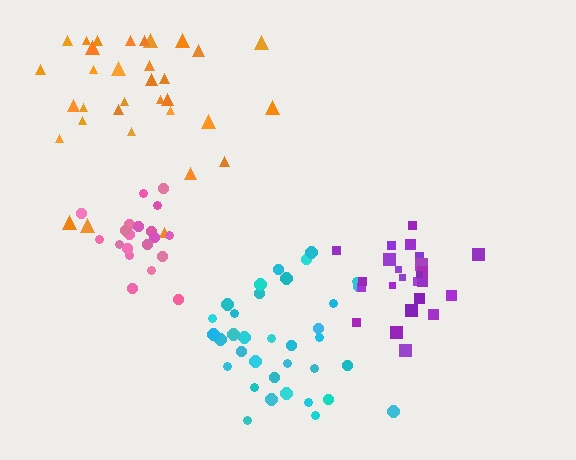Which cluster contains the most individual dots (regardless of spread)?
Cyan (35).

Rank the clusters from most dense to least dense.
pink, purple, cyan, orange.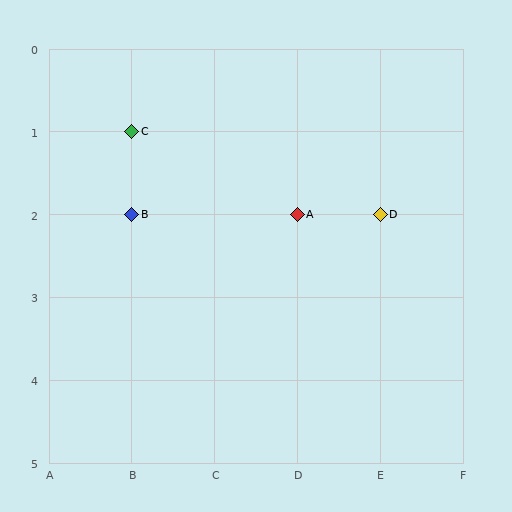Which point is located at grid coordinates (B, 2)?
Point B is at (B, 2).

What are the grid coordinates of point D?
Point D is at grid coordinates (E, 2).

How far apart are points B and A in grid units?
Points B and A are 2 columns apart.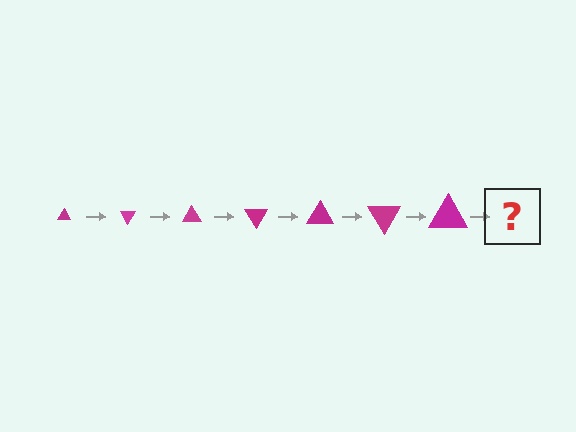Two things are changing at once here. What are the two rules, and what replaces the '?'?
The two rules are that the triangle grows larger each step and it rotates 60 degrees each step. The '?' should be a triangle, larger than the previous one and rotated 420 degrees from the start.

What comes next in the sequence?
The next element should be a triangle, larger than the previous one and rotated 420 degrees from the start.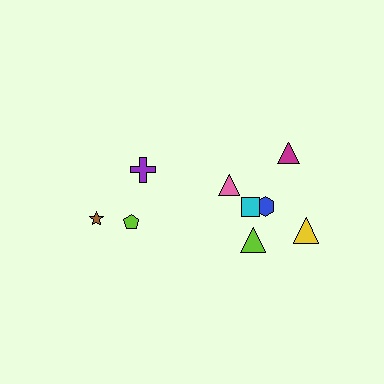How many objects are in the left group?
There are 3 objects.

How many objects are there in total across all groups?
There are 9 objects.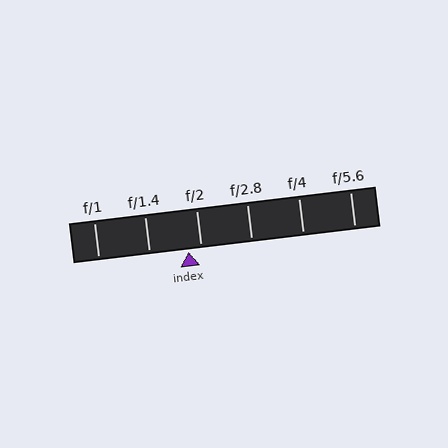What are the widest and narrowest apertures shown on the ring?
The widest aperture shown is f/1 and the narrowest is f/5.6.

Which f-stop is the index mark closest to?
The index mark is closest to f/2.